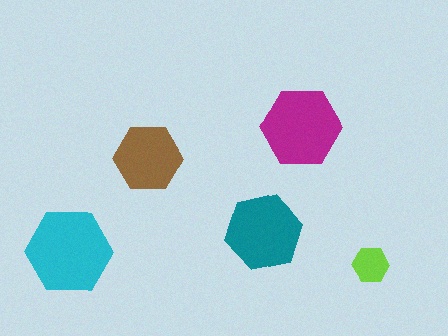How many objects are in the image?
There are 5 objects in the image.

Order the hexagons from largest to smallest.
the cyan one, the magenta one, the teal one, the brown one, the lime one.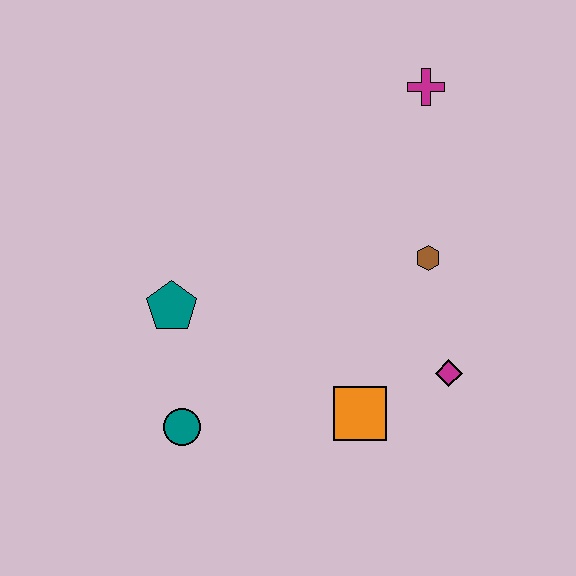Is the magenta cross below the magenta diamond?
No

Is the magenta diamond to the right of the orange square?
Yes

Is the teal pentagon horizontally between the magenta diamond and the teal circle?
No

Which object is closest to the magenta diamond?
The orange square is closest to the magenta diamond.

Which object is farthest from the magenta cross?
The teal circle is farthest from the magenta cross.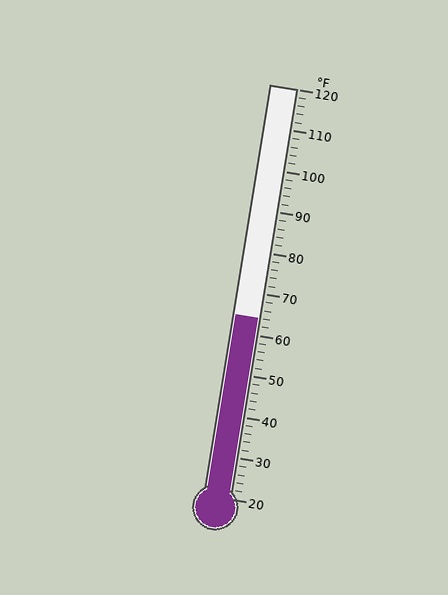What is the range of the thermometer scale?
The thermometer scale ranges from 20°F to 120°F.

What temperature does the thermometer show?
The thermometer shows approximately 64°F.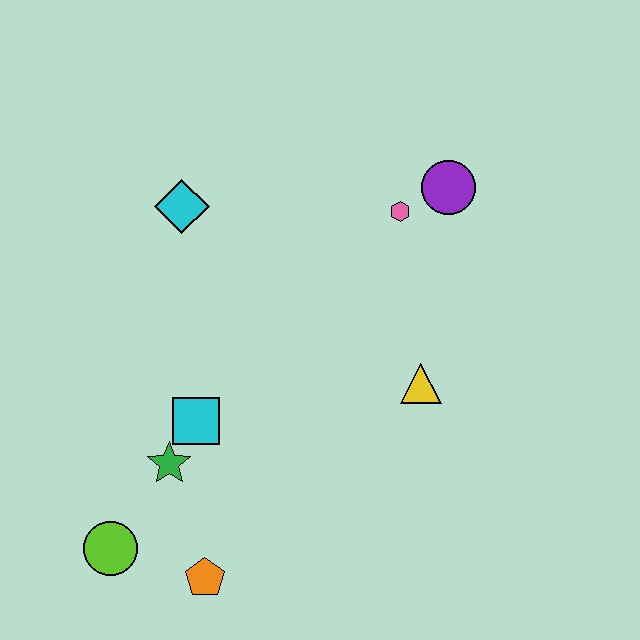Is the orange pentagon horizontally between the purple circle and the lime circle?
Yes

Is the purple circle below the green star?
No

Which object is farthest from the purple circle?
The lime circle is farthest from the purple circle.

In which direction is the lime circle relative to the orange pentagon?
The lime circle is to the left of the orange pentagon.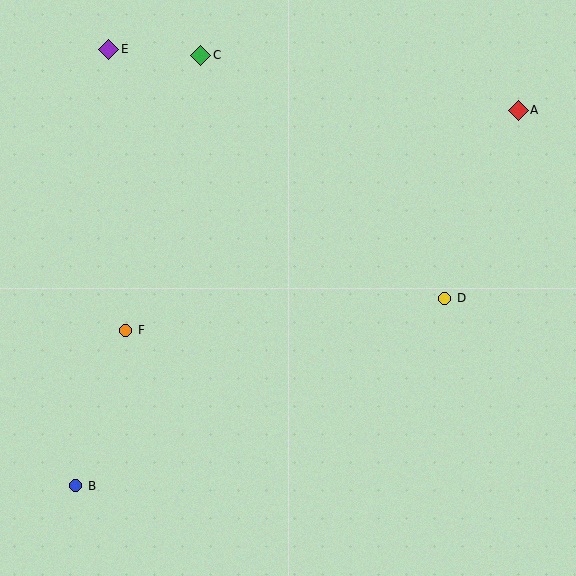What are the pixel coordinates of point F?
Point F is at (126, 330).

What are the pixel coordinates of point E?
Point E is at (109, 49).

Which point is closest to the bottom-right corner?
Point D is closest to the bottom-right corner.